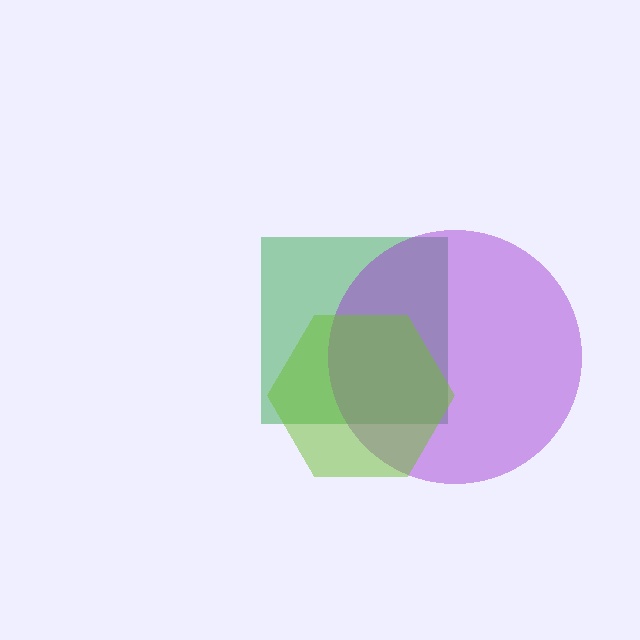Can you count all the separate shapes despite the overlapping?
Yes, there are 3 separate shapes.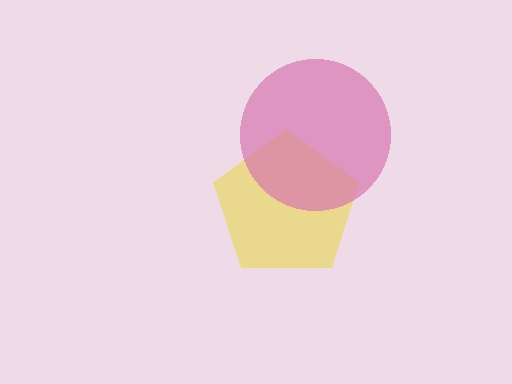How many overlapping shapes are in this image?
There are 2 overlapping shapes in the image.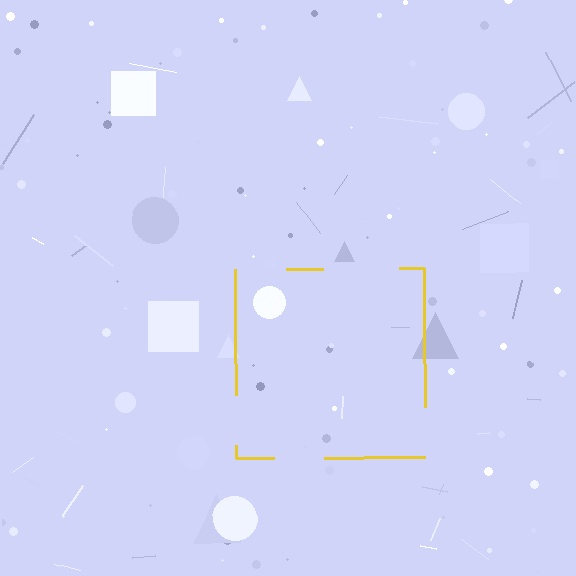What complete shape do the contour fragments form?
The contour fragments form a square.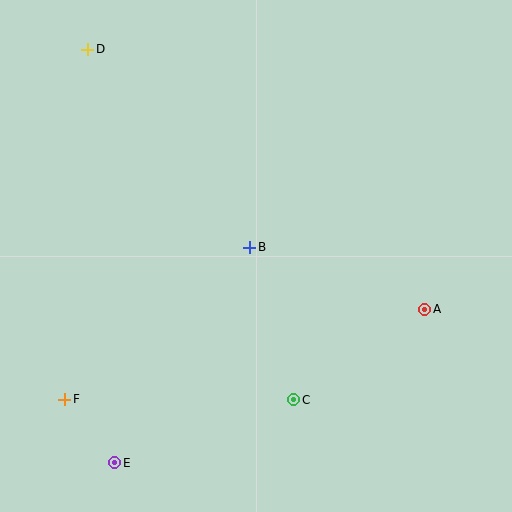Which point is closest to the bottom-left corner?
Point E is closest to the bottom-left corner.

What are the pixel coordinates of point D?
Point D is at (88, 49).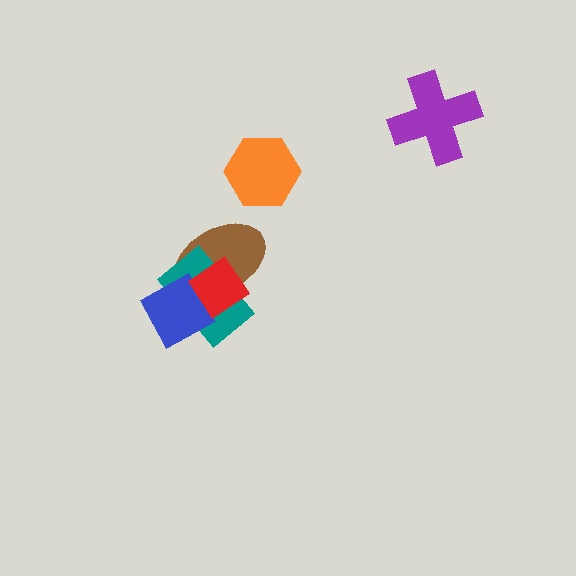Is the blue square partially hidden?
Yes, it is partially covered by another shape.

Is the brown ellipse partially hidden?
Yes, it is partially covered by another shape.